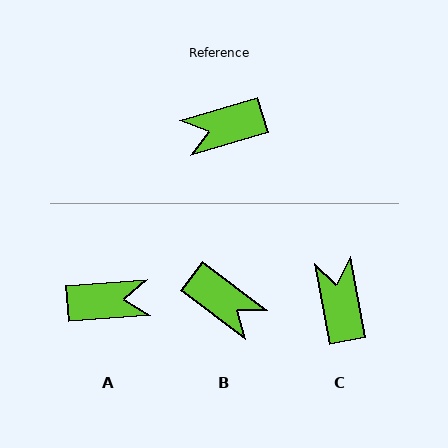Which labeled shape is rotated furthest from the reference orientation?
A, about 167 degrees away.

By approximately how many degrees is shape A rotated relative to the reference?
Approximately 167 degrees counter-clockwise.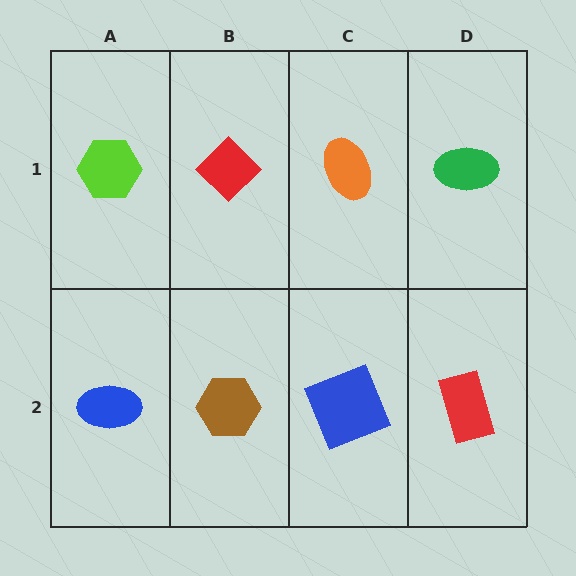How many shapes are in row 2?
4 shapes.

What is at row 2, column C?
A blue square.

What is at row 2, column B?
A brown hexagon.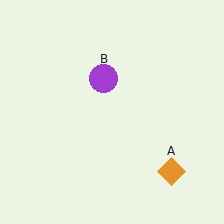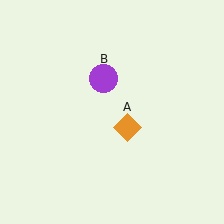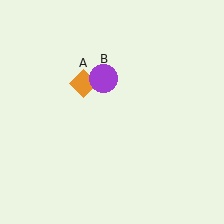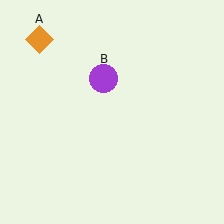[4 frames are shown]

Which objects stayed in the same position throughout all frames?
Purple circle (object B) remained stationary.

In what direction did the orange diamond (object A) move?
The orange diamond (object A) moved up and to the left.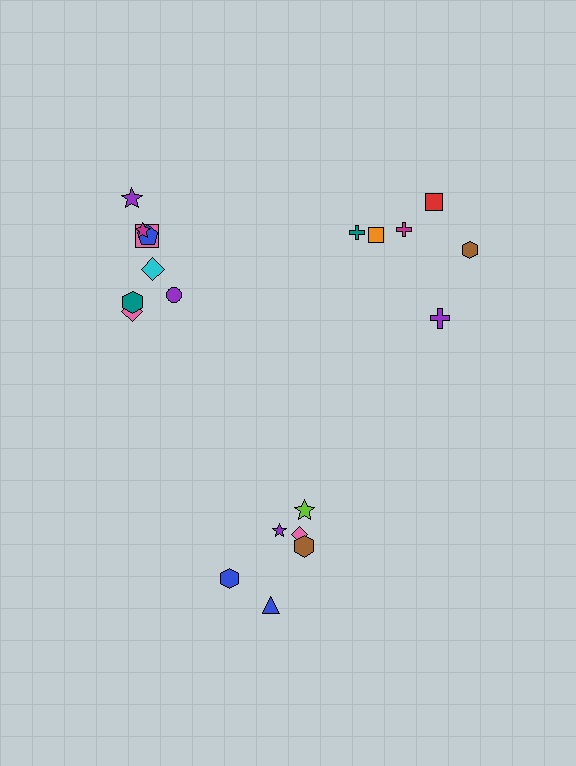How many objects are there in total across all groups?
There are 20 objects.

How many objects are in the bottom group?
There are 6 objects.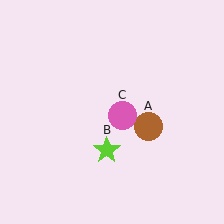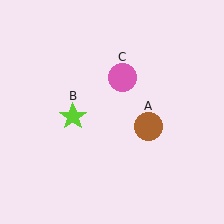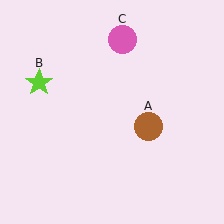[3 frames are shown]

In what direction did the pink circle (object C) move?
The pink circle (object C) moved up.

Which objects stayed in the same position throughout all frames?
Brown circle (object A) remained stationary.